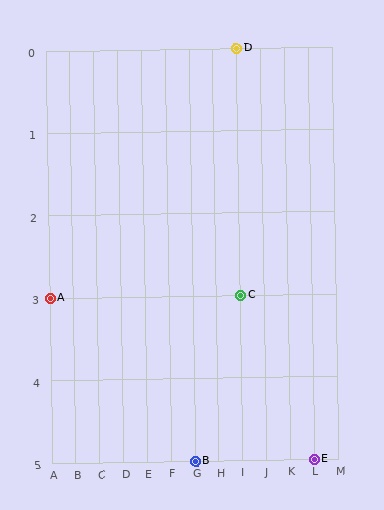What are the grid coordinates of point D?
Point D is at grid coordinates (I, 0).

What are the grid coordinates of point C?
Point C is at grid coordinates (I, 3).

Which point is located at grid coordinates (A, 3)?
Point A is at (A, 3).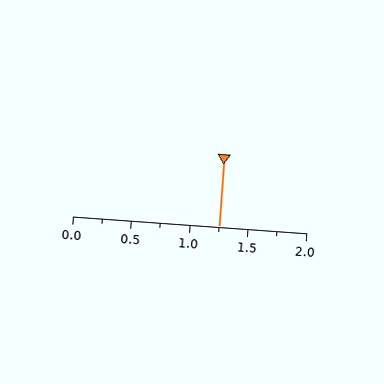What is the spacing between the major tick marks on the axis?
The major ticks are spaced 0.5 apart.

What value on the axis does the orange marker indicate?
The marker indicates approximately 1.25.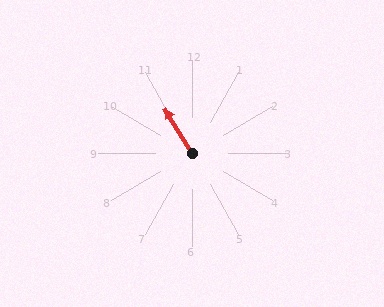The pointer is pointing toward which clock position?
Roughly 11 o'clock.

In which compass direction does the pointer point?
Northwest.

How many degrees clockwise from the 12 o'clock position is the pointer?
Approximately 329 degrees.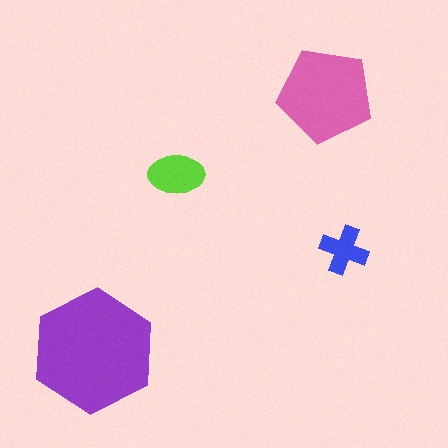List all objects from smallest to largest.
The blue cross, the lime ellipse, the pink pentagon, the purple hexagon.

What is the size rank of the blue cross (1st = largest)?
4th.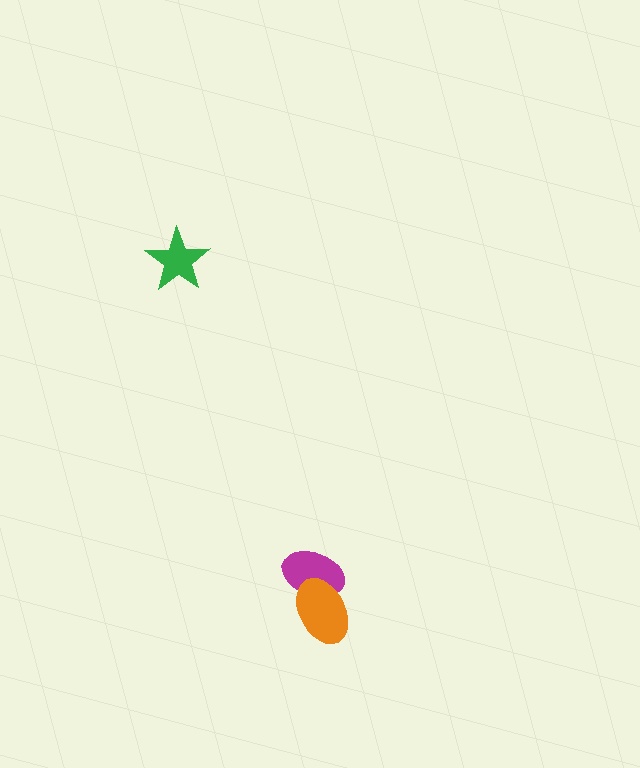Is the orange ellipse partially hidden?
No, no other shape covers it.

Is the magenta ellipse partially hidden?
Yes, it is partially covered by another shape.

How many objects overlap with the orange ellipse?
1 object overlaps with the orange ellipse.